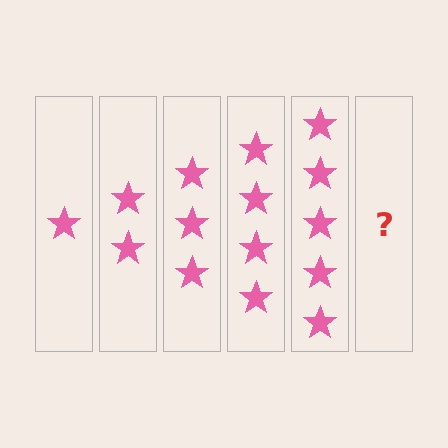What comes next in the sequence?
The next element should be 6 stars.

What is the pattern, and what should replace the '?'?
The pattern is that each step adds one more star. The '?' should be 6 stars.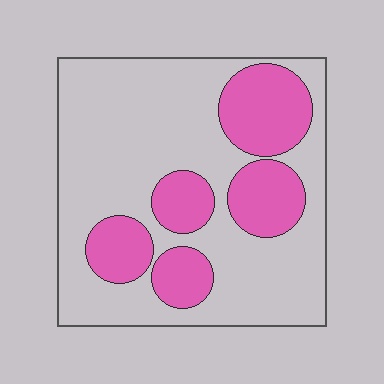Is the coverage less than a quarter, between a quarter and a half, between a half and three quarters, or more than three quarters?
Between a quarter and a half.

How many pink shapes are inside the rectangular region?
5.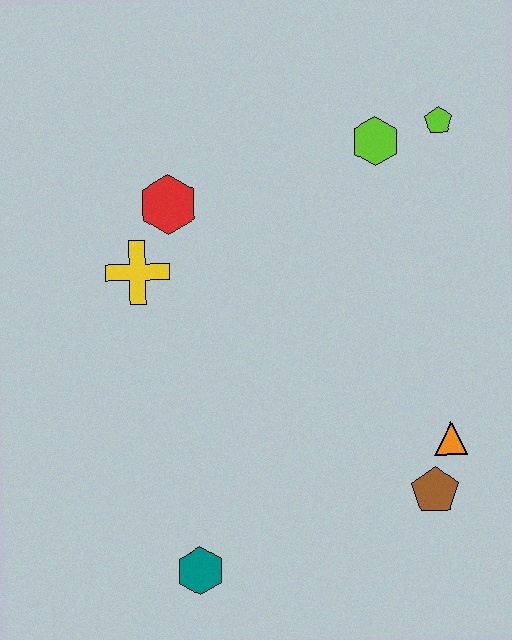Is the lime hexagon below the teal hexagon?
No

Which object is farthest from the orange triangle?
The red hexagon is farthest from the orange triangle.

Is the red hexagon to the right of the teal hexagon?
No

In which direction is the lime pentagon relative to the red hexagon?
The lime pentagon is to the right of the red hexagon.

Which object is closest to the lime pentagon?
The lime hexagon is closest to the lime pentagon.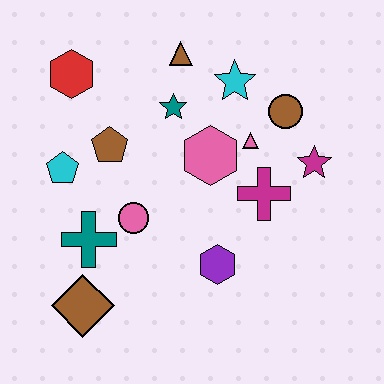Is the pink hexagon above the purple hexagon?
Yes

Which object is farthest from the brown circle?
The brown diamond is farthest from the brown circle.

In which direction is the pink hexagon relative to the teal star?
The pink hexagon is below the teal star.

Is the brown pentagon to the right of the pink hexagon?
No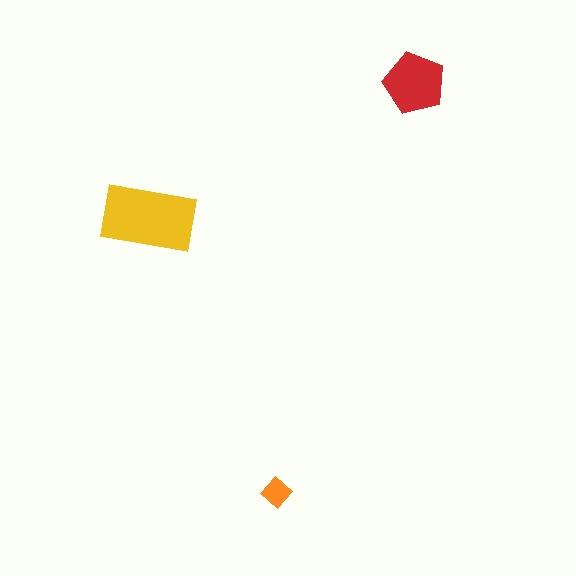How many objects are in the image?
There are 3 objects in the image.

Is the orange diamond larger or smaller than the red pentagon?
Smaller.